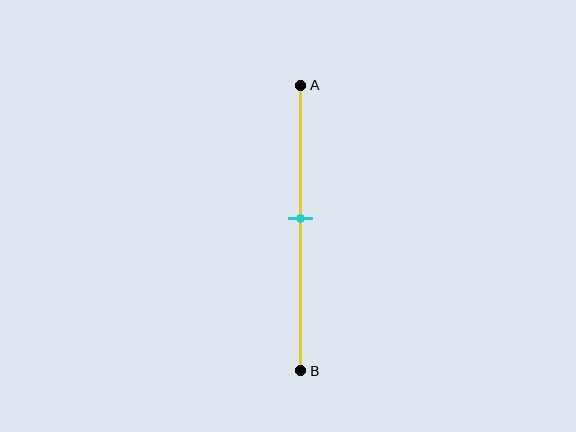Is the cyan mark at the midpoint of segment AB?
No, the mark is at about 45% from A, not at the 50% midpoint.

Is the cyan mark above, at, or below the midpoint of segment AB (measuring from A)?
The cyan mark is above the midpoint of segment AB.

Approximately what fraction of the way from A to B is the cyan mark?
The cyan mark is approximately 45% of the way from A to B.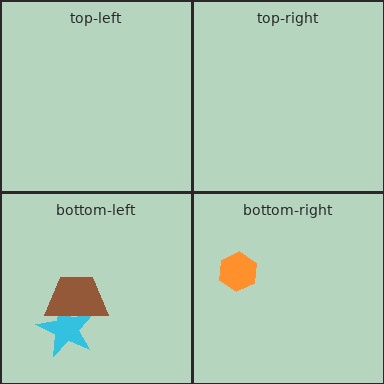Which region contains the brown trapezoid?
The bottom-left region.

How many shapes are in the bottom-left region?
2.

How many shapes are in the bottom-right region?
1.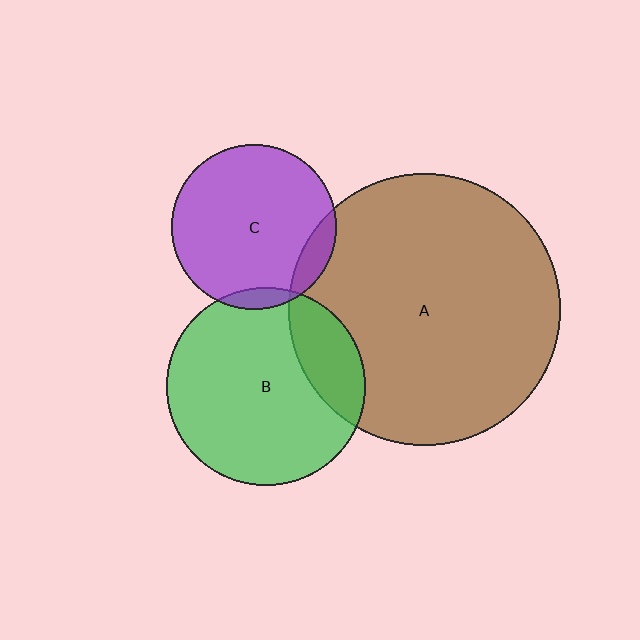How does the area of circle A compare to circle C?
Approximately 2.7 times.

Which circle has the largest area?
Circle A (brown).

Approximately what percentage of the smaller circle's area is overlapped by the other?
Approximately 10%.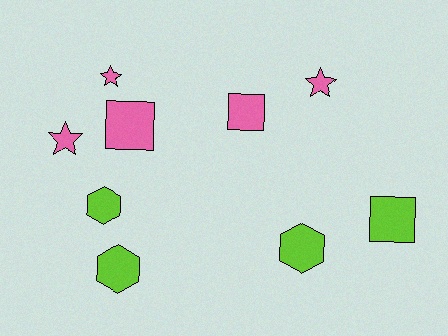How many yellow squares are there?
There are no yellow squares.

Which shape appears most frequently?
Hexagon, with 3 objects.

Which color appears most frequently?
Pink, with 5 objects.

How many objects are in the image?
There are 9 objects.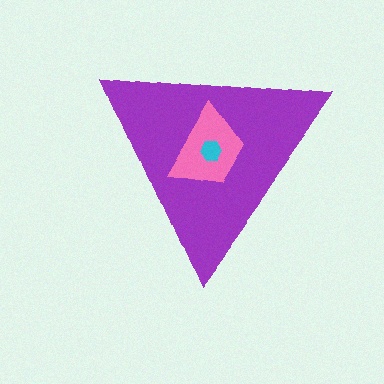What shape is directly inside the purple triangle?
The pink trapezoid.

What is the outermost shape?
The purple triangle.